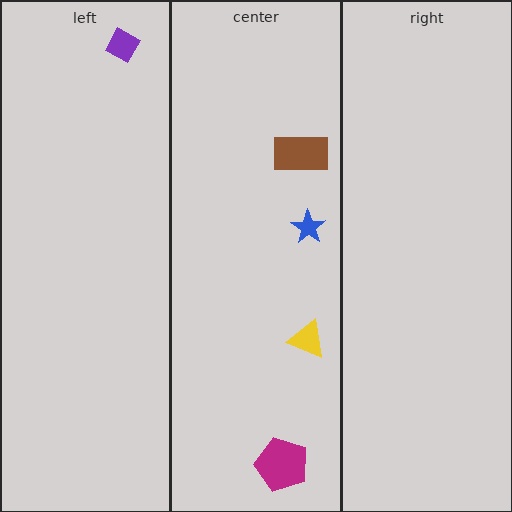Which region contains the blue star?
The center region.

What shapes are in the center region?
The blue star, the brown rectangle, the magenta pentagon, the yellow triangle.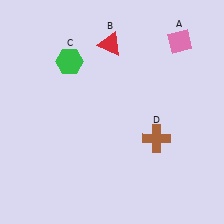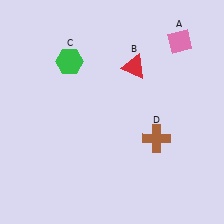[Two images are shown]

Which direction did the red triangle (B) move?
The red triangle (B) moved right.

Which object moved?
The red triangle (B) moved right.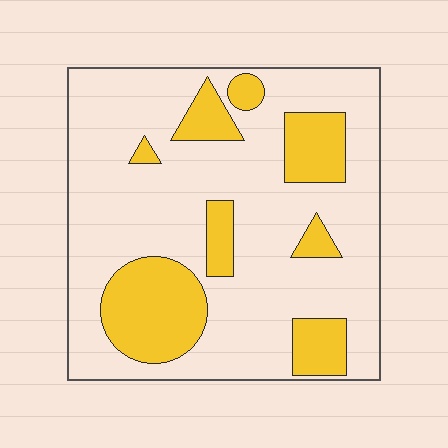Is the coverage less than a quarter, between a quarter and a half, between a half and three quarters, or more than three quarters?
Less than a quarter.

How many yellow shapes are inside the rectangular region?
8.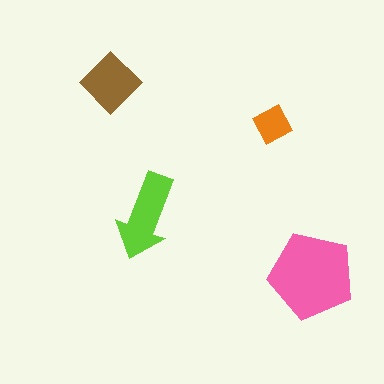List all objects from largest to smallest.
The pink pentagon, the lime arrow, the brown diamond, the orange square.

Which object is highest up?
The brown diamond is topmost.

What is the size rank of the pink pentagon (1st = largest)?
1st.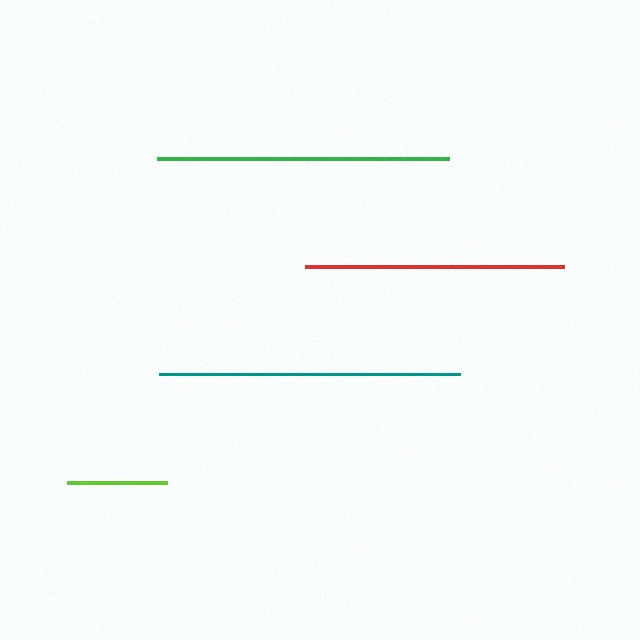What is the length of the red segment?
The red segment is approximately 258 pixels long.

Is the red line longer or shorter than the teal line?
The teal line is longer than the red line.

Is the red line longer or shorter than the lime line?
The red line is longer than the lime line.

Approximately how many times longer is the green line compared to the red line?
The green line is approximately 1.1 times the length of the red line.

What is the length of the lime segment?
The lime segment is approximately 99 pixels long.